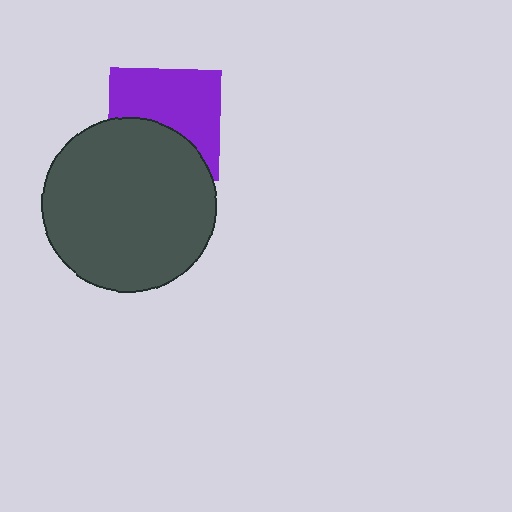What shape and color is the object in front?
The object in front is a dark gray circle.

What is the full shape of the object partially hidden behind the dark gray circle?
The partially hidden object is a purple square.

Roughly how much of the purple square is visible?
About half of it is visible (roughly 58%).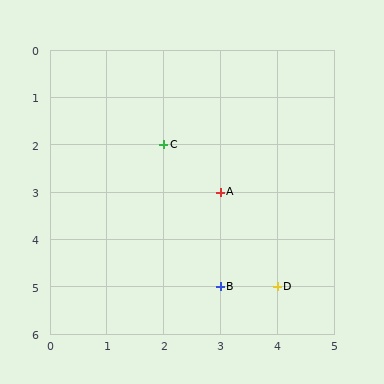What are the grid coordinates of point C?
Point C is at grid coordinates (2, 2).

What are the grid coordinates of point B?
Point B is at grid coordinates (3, 5).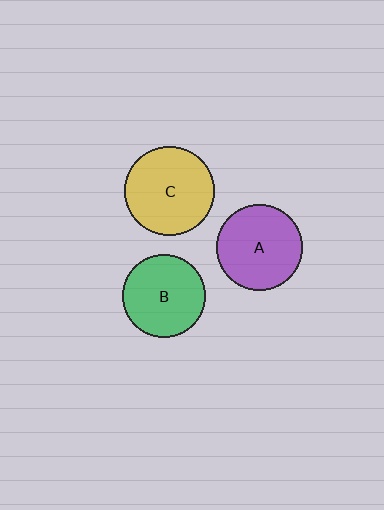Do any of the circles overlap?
No, none of the circles overlap.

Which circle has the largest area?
Circle C (yellow).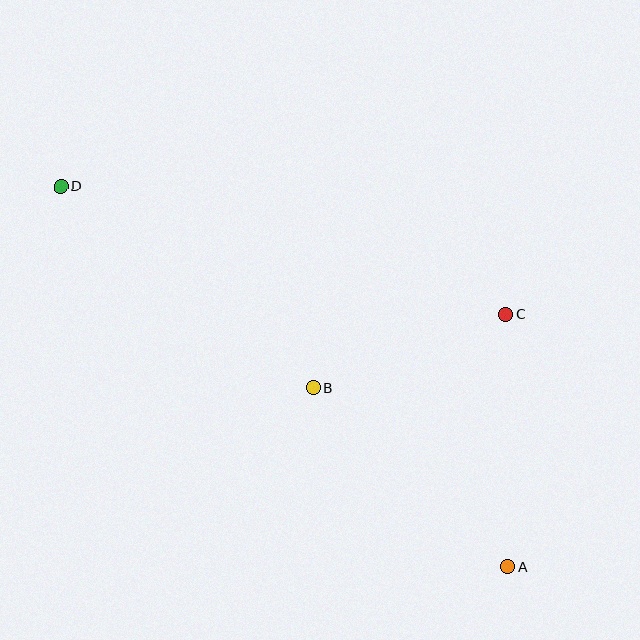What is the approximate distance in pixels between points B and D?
The distance between B and D is approximately 323 pixels.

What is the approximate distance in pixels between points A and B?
The distance between A and B is approximately 264 pixels.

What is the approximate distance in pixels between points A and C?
The distance between A and C is approximately 253 pixels.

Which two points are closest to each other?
Points B and C are closest to each other.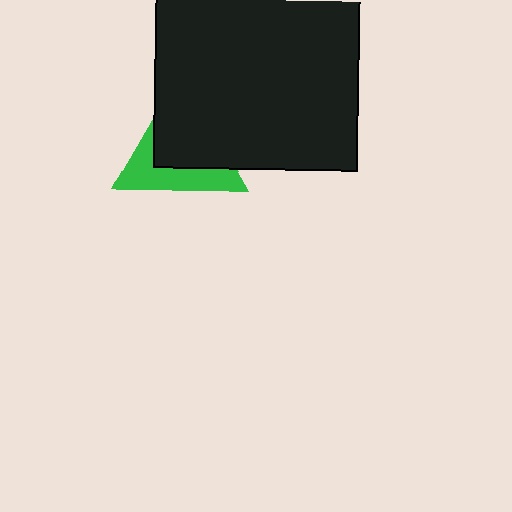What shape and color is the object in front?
The object in front is a black square.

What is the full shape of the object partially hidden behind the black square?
The partially hidden object is a green triangle.